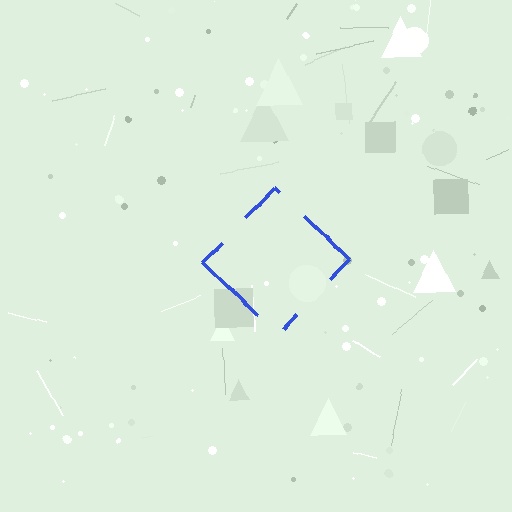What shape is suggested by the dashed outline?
The dashed outline suggests a diamond.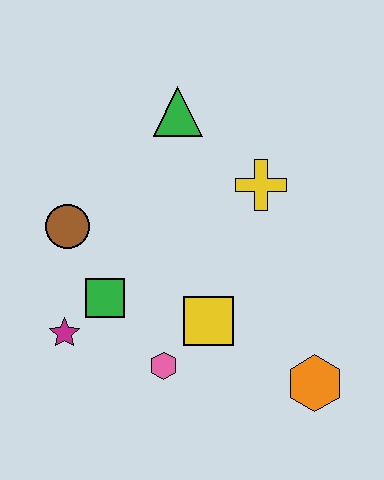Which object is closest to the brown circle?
The green square is closest to the brown circle.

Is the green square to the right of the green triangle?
No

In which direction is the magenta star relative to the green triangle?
The magenta star is below the green triangle.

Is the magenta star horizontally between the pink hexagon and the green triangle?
No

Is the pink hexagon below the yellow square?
Yes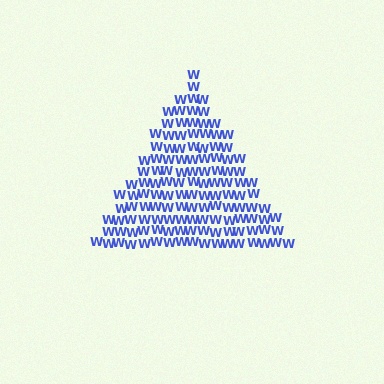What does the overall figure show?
The overall figure shows a triangle.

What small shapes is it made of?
It is made of small letter W's.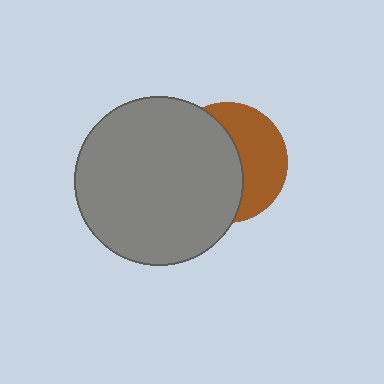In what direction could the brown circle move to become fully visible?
The brown circle could move right. That would shift it out from behind the gray circle entirely.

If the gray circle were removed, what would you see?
You would see the complete brown circle.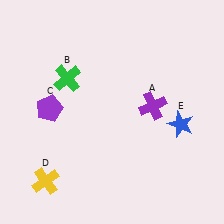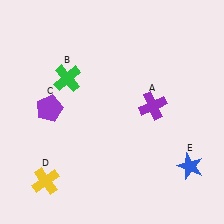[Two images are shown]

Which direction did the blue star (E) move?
The blue star (E) moved down.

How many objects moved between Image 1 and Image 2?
1 object moved between the two images.